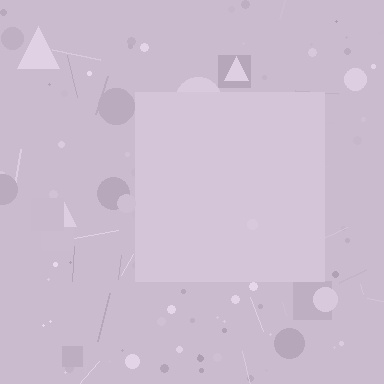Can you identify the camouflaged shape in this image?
The camouflaged shape is a square.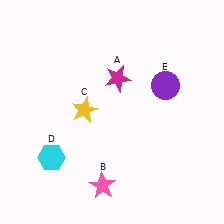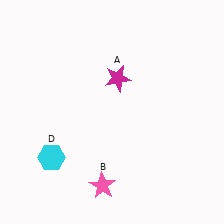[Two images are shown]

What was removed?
The yellow star (C), the purple circle (E) were removed in Image 2.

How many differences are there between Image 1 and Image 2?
There are 2 differences between the two images.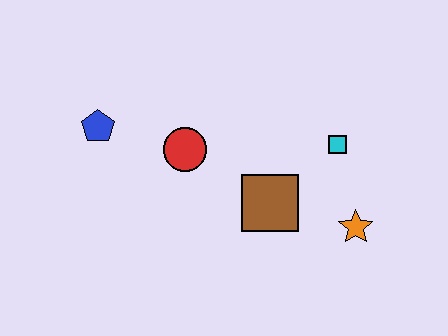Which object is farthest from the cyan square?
The blue pentagon is farthest from the cyan square.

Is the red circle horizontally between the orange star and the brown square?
No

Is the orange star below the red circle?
Yes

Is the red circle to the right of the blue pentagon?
Yes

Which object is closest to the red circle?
The blue pentagon is closest to the red circle.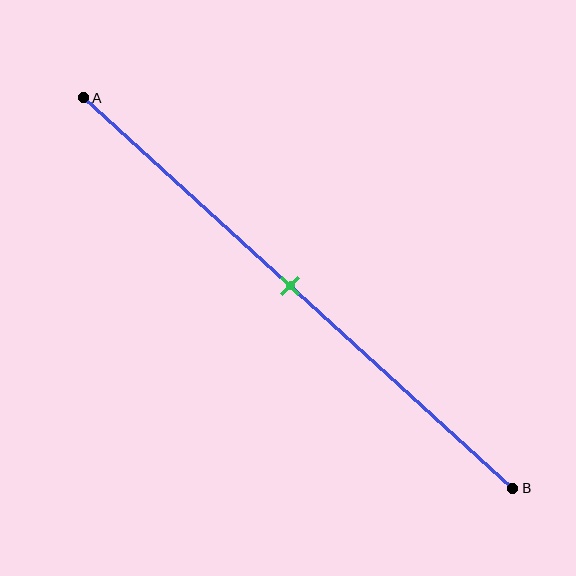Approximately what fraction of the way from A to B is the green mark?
The green mark is approximately 50% of the way from A to B.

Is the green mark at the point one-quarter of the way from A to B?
No, the mark is at about 50% from A, not at the 25% one-quarter point.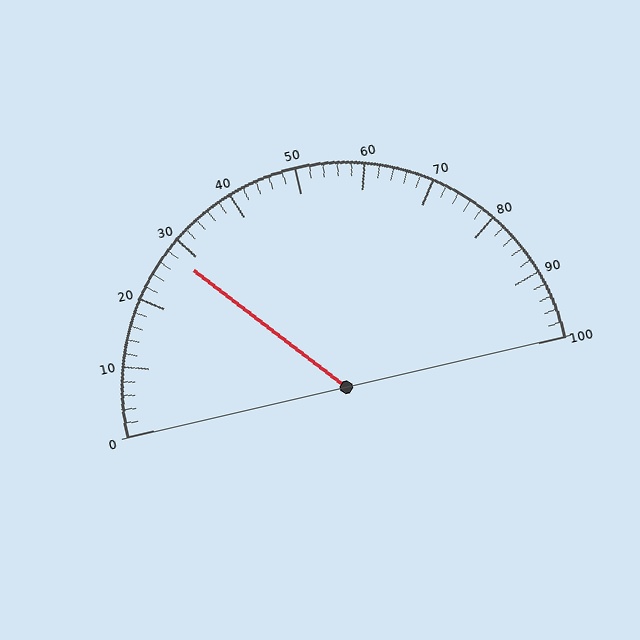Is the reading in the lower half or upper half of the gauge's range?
The reading is in the lower half of the range (0 to 100).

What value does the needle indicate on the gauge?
The needle indicates approximately 28.